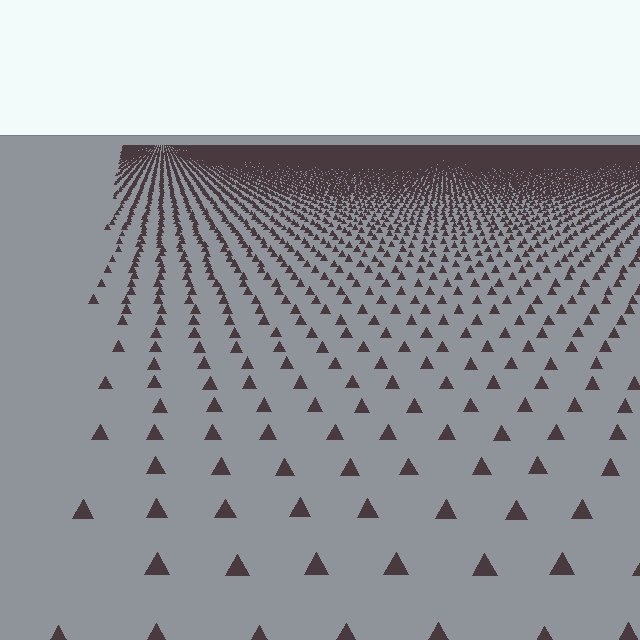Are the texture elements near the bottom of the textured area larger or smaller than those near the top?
Larger. Near the bottom, elements are closer to the viewer and appear at a bigger on-screen size.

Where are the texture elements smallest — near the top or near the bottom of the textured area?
Near the top.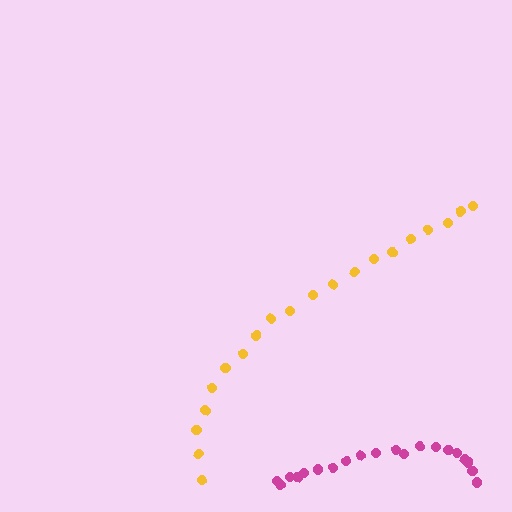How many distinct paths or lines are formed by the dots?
There are 2 distinct paths.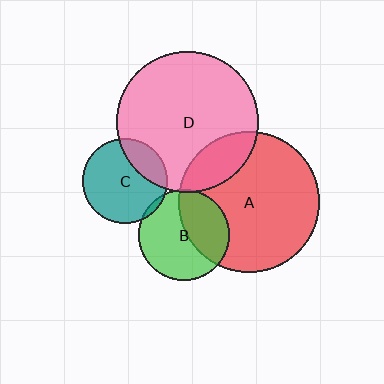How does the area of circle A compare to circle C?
Approximately 2.7 times.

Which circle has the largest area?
Circle D (pink).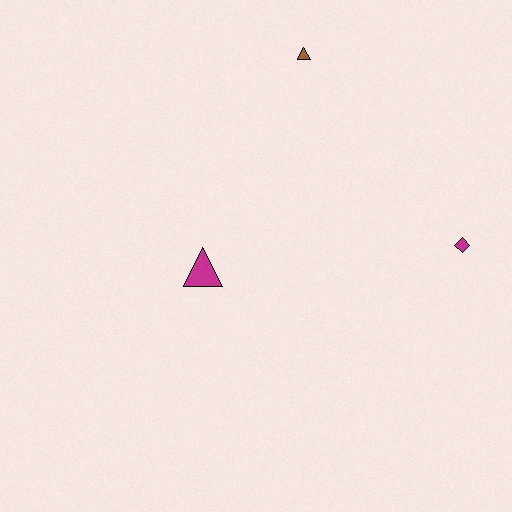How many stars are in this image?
There are no stars.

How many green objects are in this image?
There are no green objects.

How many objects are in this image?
There are 3 objects.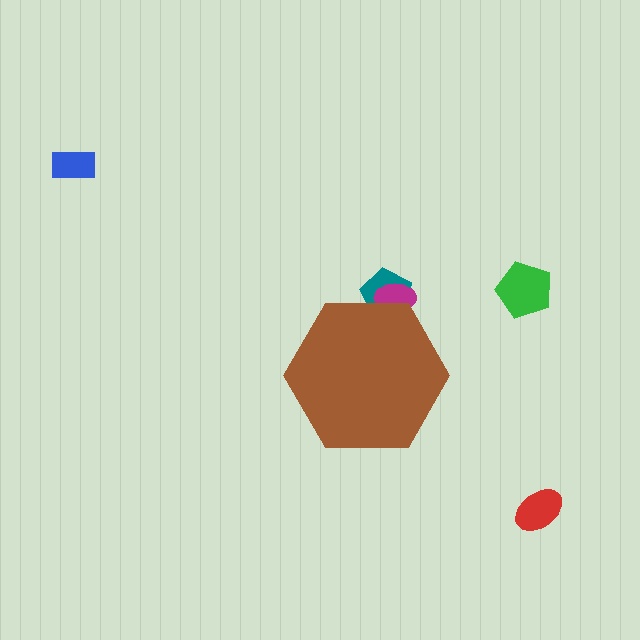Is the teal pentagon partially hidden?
Yes, the teal pentagon is partially hidden behind the brown hexagon.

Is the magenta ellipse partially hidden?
Yes, the magenta ellipse is partially hidden behind the brown hexagon.